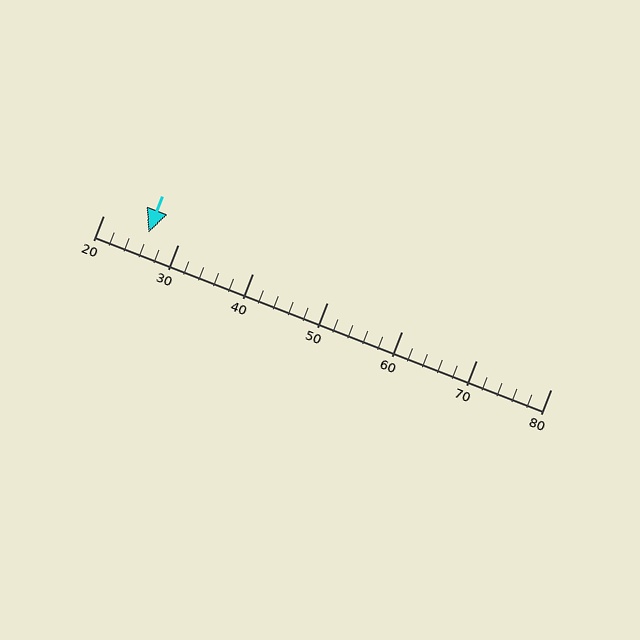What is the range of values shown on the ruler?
The ruler shows values from 20 to 80.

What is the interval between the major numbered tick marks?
The major tick marks are spaced 10 units apart.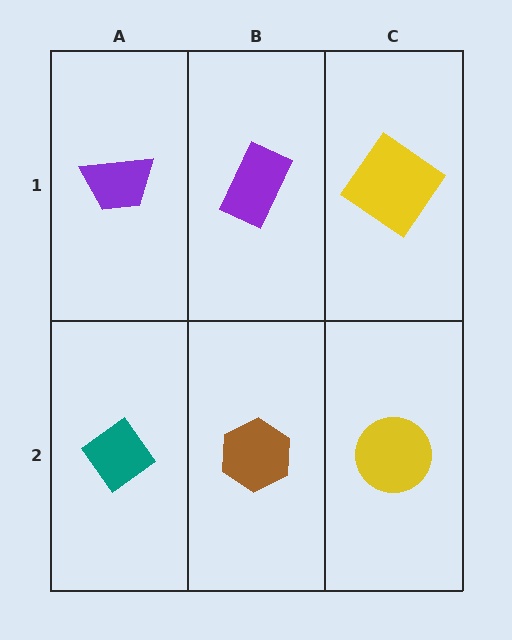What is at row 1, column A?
A purple trapezoid.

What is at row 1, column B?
A purple rectangle.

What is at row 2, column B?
A brown hexagon.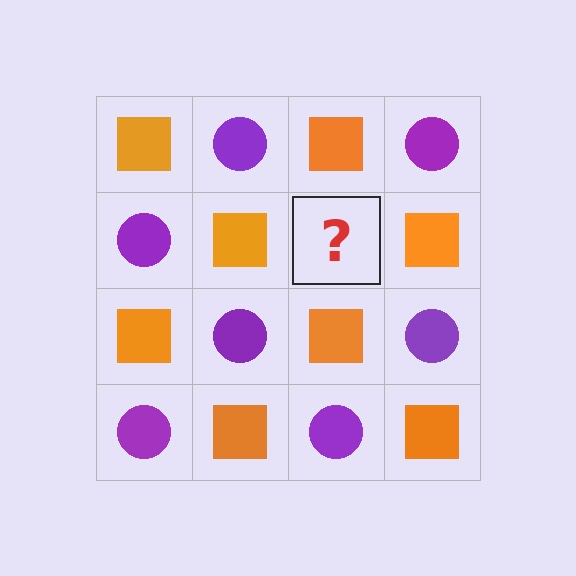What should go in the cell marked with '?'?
The missing cell should contain a purple circle.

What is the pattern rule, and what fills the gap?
The rule is that it alternates orange square and purple circle in a checkerboard pattern. The gap should be filled with a purple circle.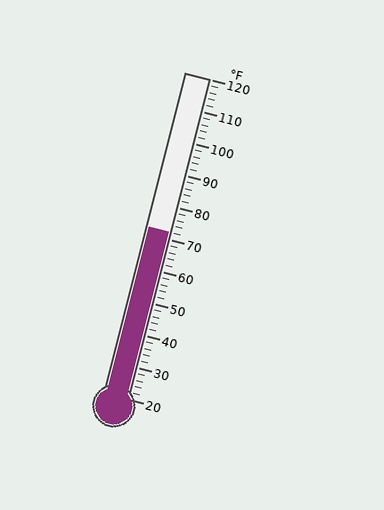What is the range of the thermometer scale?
The thermometer scale ranges from 20°F to 120°F.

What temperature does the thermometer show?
The thermometer shows approximately 72°F.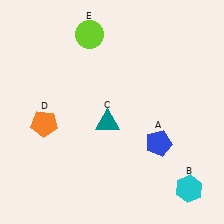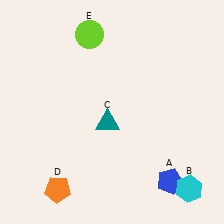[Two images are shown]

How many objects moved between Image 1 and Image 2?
2 objects moved between the two images.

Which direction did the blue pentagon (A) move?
The blue pentagon (A) moved down.